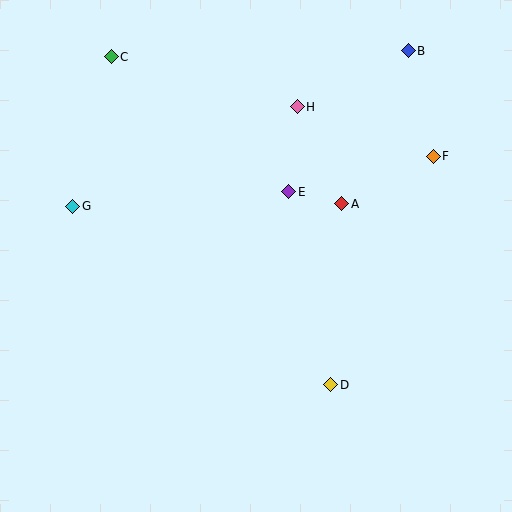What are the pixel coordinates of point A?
Point A is at (342, 204).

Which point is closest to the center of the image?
Point E at (289, 192) is closest to the center.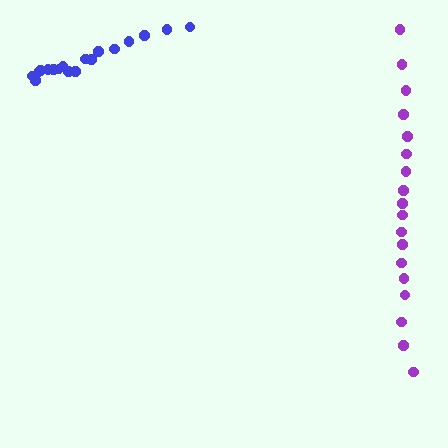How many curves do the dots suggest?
There are 2 distinct paths.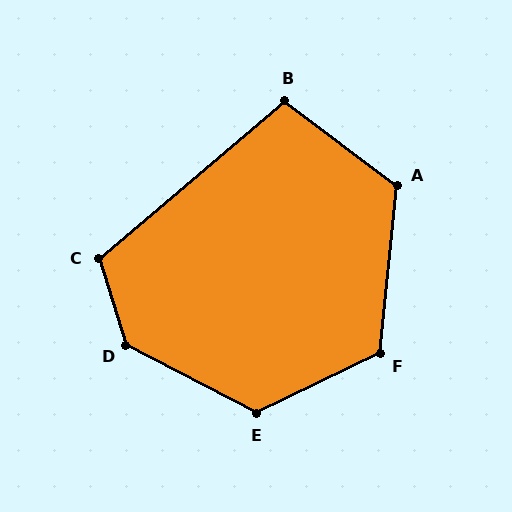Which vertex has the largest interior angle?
D, at approximately 135 degrees.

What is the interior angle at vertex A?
Approximately 121 degrees (obtuse).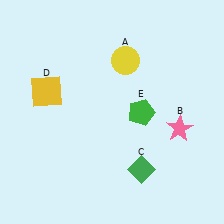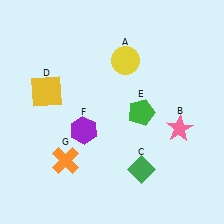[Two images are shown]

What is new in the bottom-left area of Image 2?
A purple hexagon (F) was added in the bottom-left area of Image 2.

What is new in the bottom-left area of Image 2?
An orange cross (G) was added in the bottom-left area of Image 2.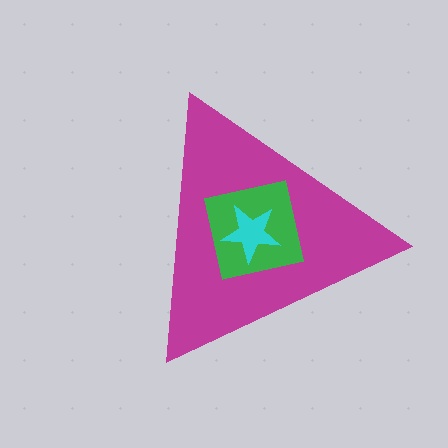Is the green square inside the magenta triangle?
Yes.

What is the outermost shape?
The magenta triangle.